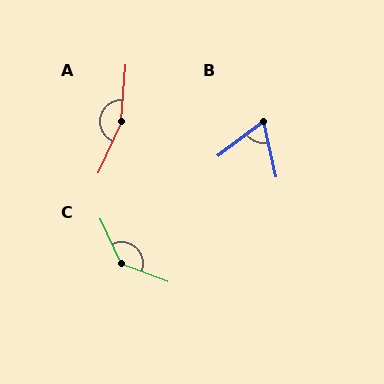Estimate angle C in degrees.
Approximately 136 degrees.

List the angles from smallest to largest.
B (65°), C (136°), A (161°).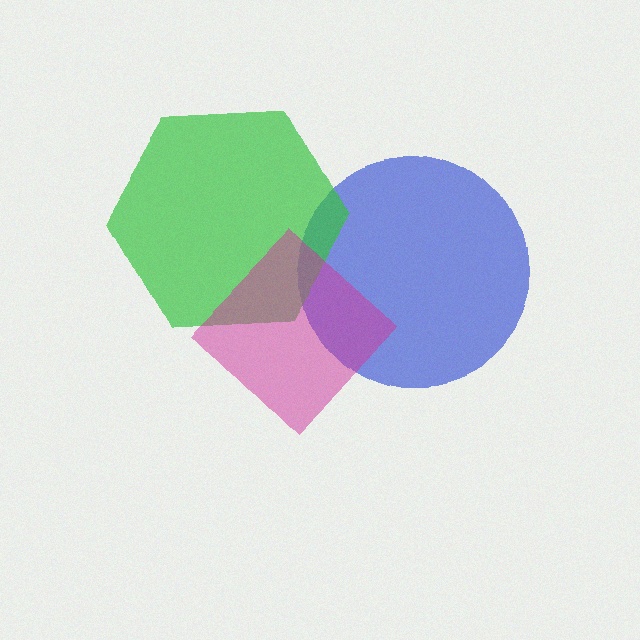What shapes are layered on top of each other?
The layered shapes are: a blue circle, a green hexagon, a magenta diamond.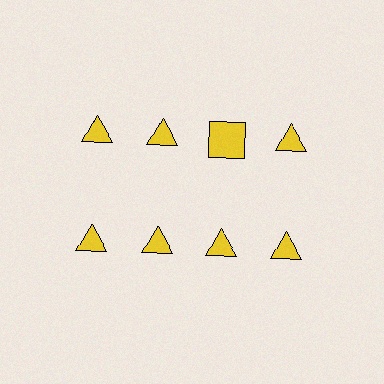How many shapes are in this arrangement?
There are 8 shapes arranged in a grid pattern.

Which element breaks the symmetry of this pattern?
The yellow square in the top row, center column breaks the symmetry. All other shapes are yellow triangles.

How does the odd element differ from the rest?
It has a different shape: square instead of triangle.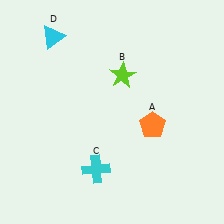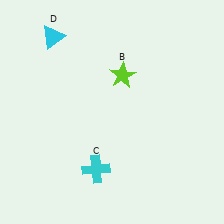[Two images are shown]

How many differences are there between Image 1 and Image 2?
There is 1 difference between the two images.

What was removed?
The orange pentagon (A) was removed in Image 2.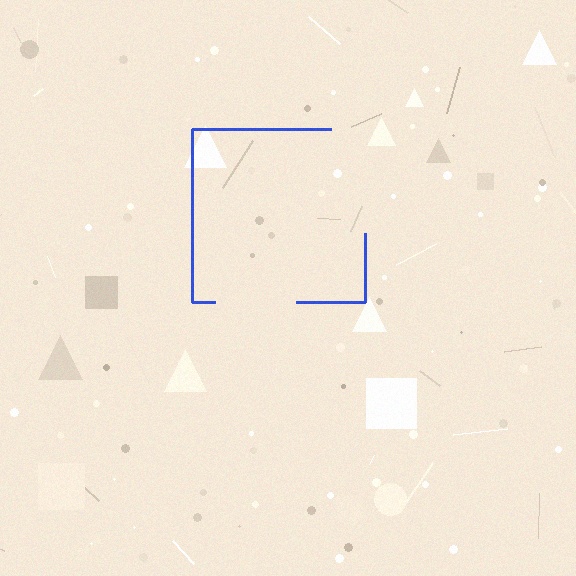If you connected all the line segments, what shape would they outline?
They would outline a square.